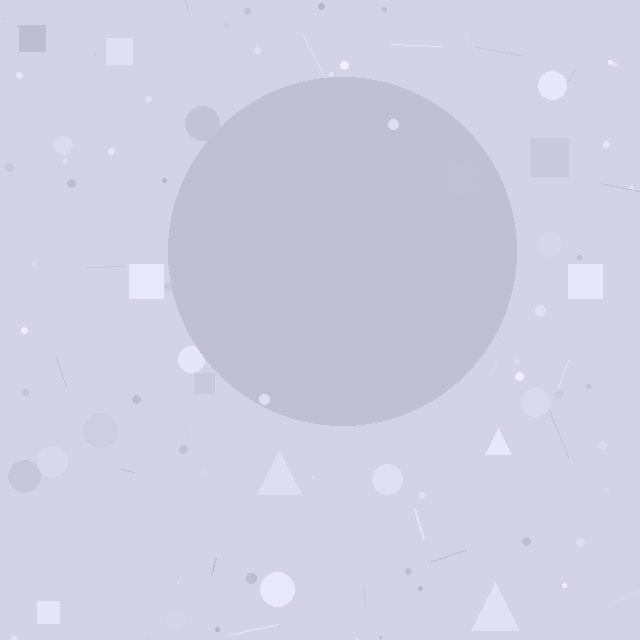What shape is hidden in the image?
A circle is hidden in the image.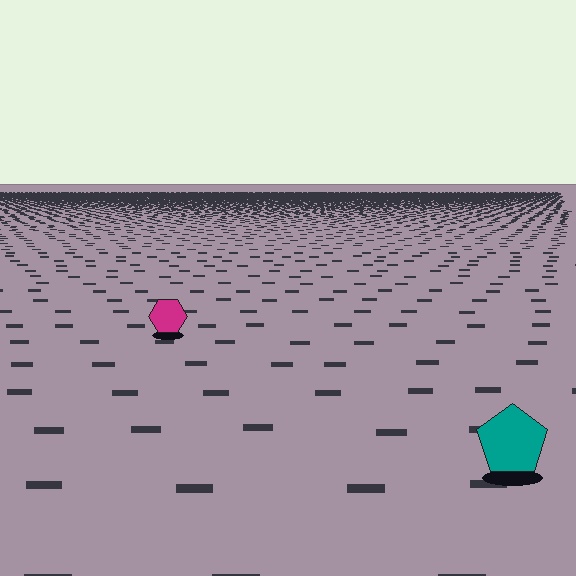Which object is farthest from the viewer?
The magenta hexagon is farthest from the viewer. It appears smaller and the ground texture around it is denser.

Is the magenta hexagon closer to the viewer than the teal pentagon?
No. The teal pentagon is closer — you can tell from the texture gradient: the ground texture is coarser near it.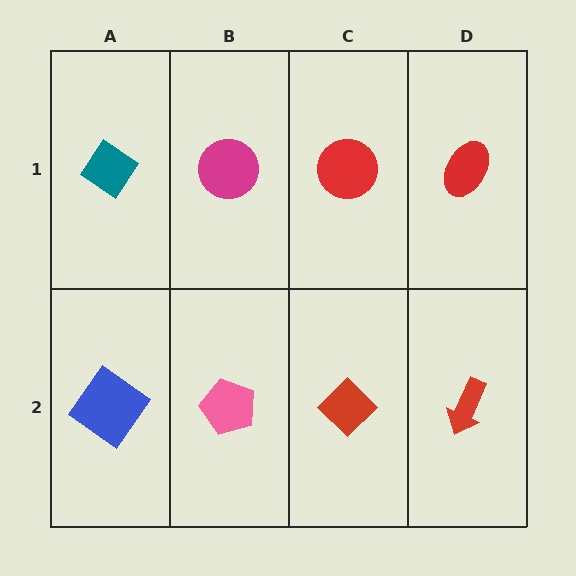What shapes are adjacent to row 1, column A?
A blue diamond (row 2, column A), a magenta circle (row 1, column B).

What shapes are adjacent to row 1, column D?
A red arrow (row 2, column D), a red circle (row 1, column C).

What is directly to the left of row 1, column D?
A red circle.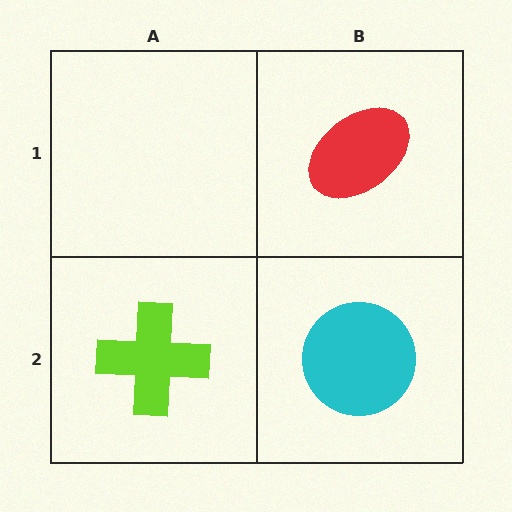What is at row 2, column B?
A cyan circle.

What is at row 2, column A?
A lime cross.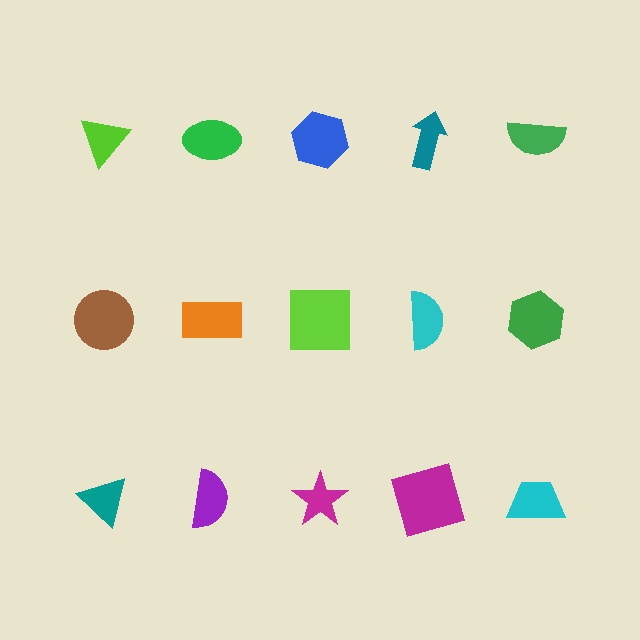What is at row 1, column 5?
A green semicircle.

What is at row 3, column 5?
A cyan trapezoid.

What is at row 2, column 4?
A cyan semicircle.